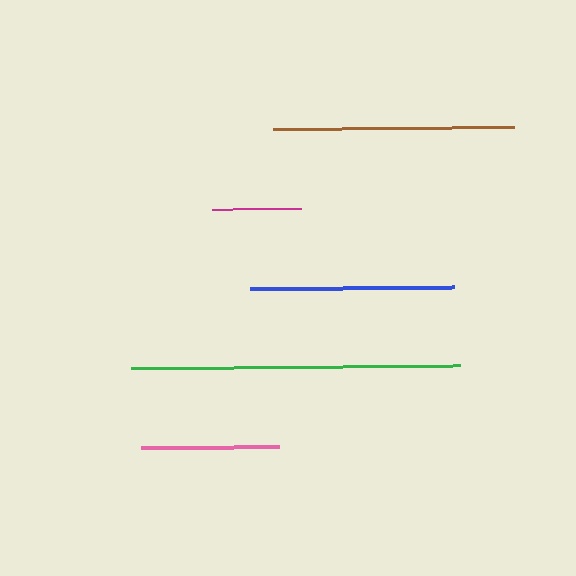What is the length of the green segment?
The green segment is approximately 329 pixels long.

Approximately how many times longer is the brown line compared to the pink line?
The brown line is approximately 1.7 times the length of the pink line.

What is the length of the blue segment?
The blue segment is approximately 204 pixels long.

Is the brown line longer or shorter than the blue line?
The brown line is longer than the blue line.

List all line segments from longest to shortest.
From longest to shortest: green, brown, blue, pink, magenta.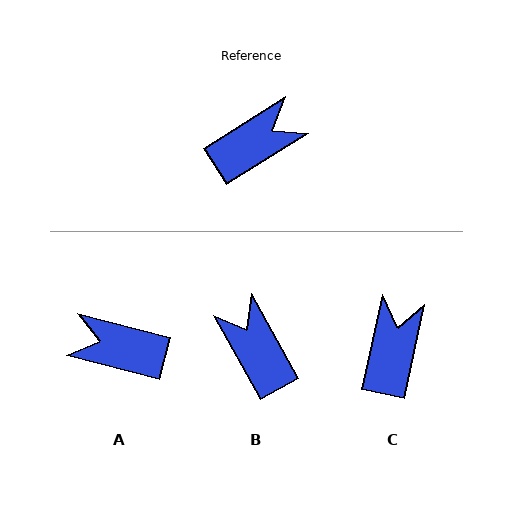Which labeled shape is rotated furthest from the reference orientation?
A, about 133 degrees away.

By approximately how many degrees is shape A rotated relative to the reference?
Approximately 133 degrees counter-clockwise.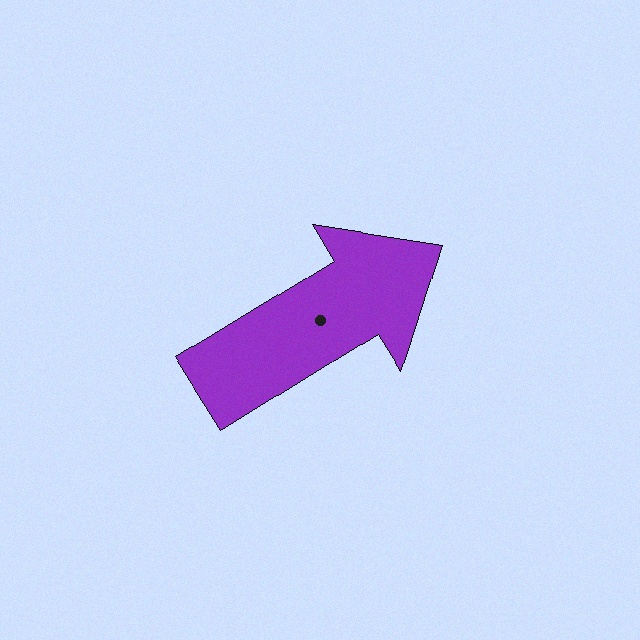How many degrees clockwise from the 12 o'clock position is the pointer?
Approximately 58 degrees.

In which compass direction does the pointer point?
Northeast.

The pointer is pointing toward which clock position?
Roughly 2 o'clock.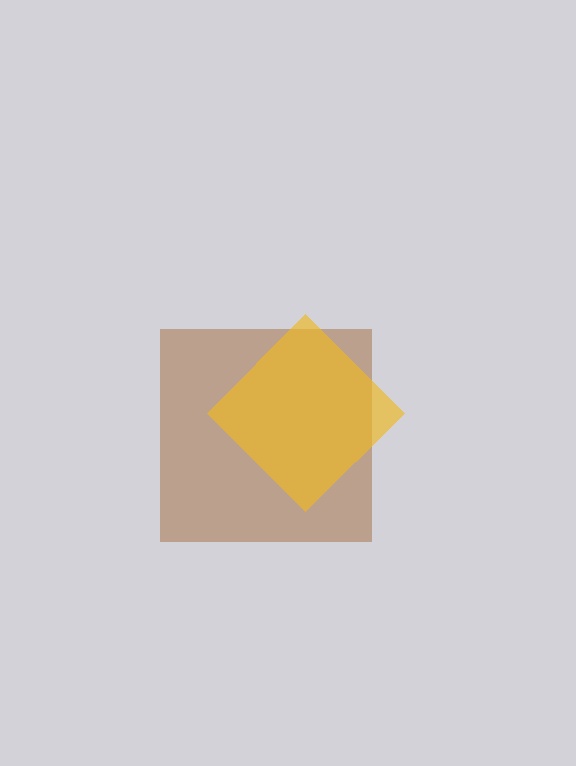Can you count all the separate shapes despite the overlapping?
Yes, there are 2 separate shapes.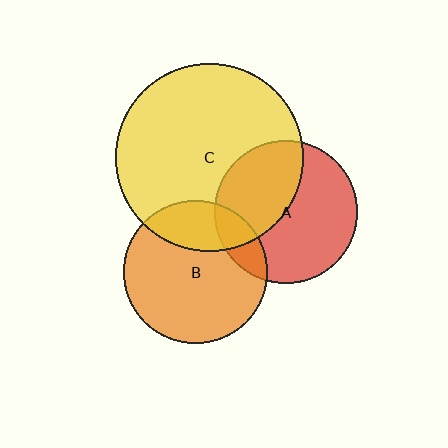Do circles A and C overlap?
Yes.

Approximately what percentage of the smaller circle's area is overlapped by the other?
Approximately 40%.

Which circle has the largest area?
Circle C (yellow).